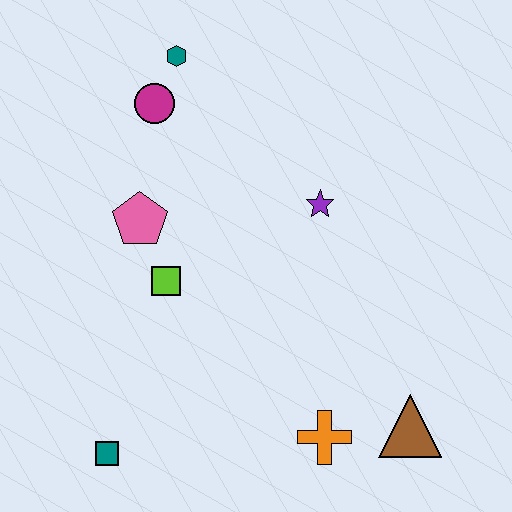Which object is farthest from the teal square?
The teal hexagon is farthest from the teal square.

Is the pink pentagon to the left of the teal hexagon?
Yes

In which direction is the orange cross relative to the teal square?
The orange cross is to the right of the teal square.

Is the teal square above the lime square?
No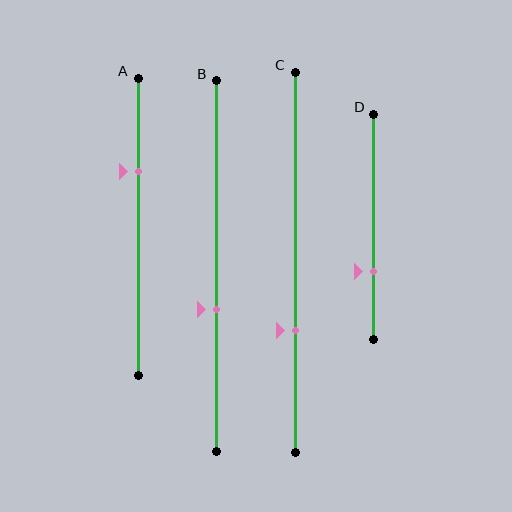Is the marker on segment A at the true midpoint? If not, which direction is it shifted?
No, the marker on segment A is shifted upward by about 19% of the segment length.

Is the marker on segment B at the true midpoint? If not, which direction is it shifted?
No, the marker on segment B is shifted downward by about 12% of the segment length.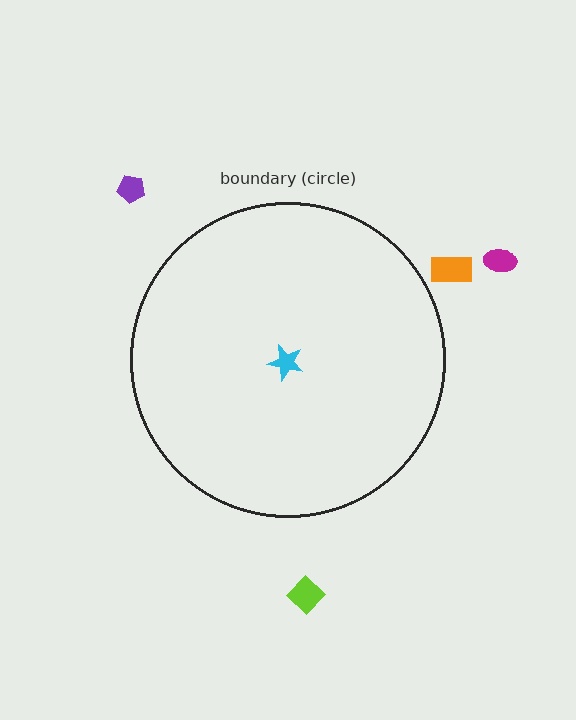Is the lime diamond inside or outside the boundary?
Outside.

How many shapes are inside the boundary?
1 inside, 4 outside.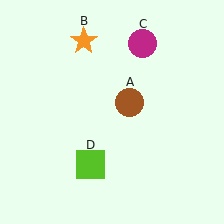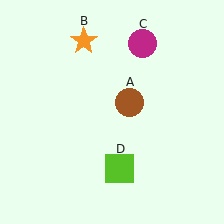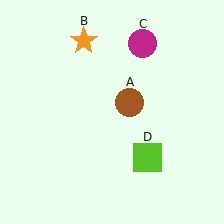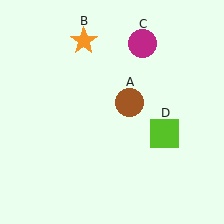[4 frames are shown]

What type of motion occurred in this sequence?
The lime square (object D) rotated counterclockwise around the center of the scene.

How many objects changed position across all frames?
1 object changed position: lime square (object D).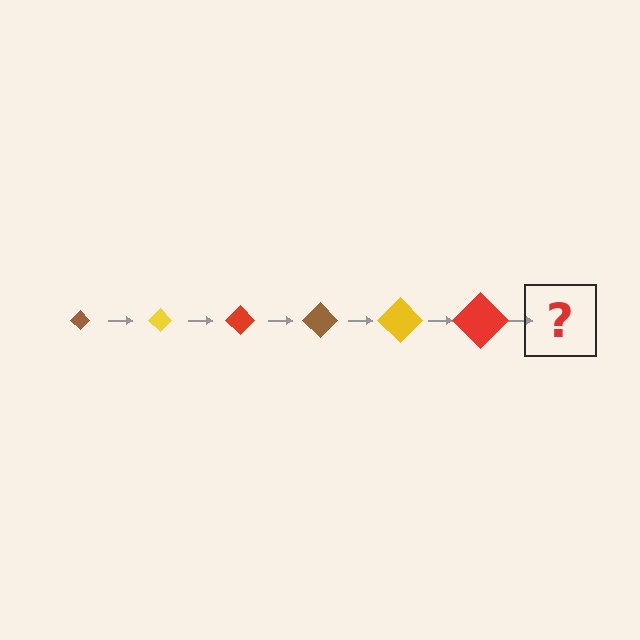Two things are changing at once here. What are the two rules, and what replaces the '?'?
The two rules are that the diamond grows larger each step and the color cycles through brown, yellow, and red. The '?' should be a brown diamond, larger than the previous one.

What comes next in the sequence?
The next element should be a brown diamond, larger than the previous one.